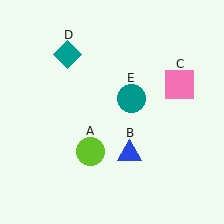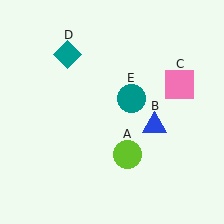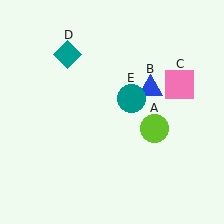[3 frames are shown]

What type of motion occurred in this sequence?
The lime circle (object A), blue triangle (object B) rotated counterclockwise around the center of the scene.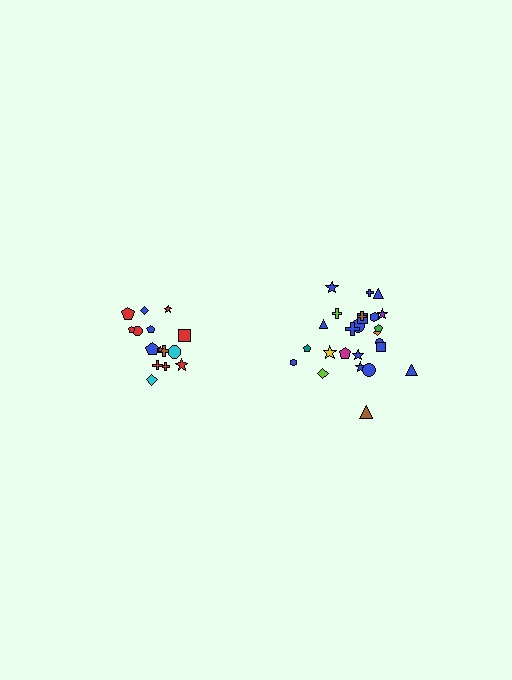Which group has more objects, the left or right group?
The right group.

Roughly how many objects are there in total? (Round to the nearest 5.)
Roughly 40 objects in total.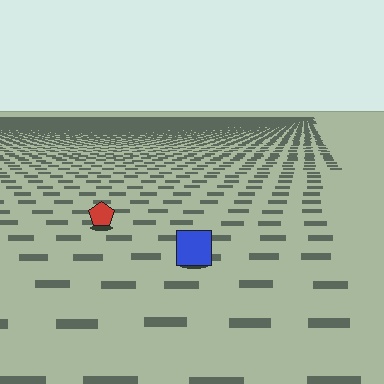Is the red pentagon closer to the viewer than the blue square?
No. The blue square is closer — you can tell from the texture gradient: the ground texture is coarser near it.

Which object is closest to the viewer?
The blue square is closest. The texture marks near it are larger and more spread out.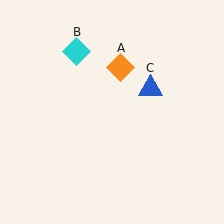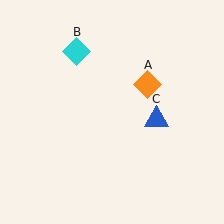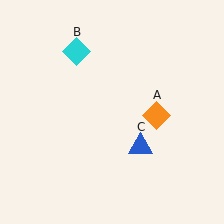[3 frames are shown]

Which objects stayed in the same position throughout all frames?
Cyan diamond (object B) remained stationary.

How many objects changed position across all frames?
2 objects changed position: orange diamond (object A), blue triangle (object C).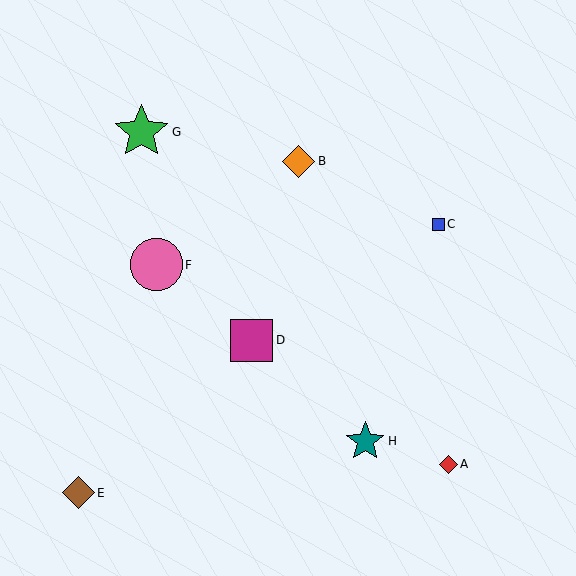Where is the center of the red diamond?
The center of the red diamond is at (448, 464).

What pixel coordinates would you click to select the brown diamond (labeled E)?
Click at (78, 493) to select the brown diamond E.